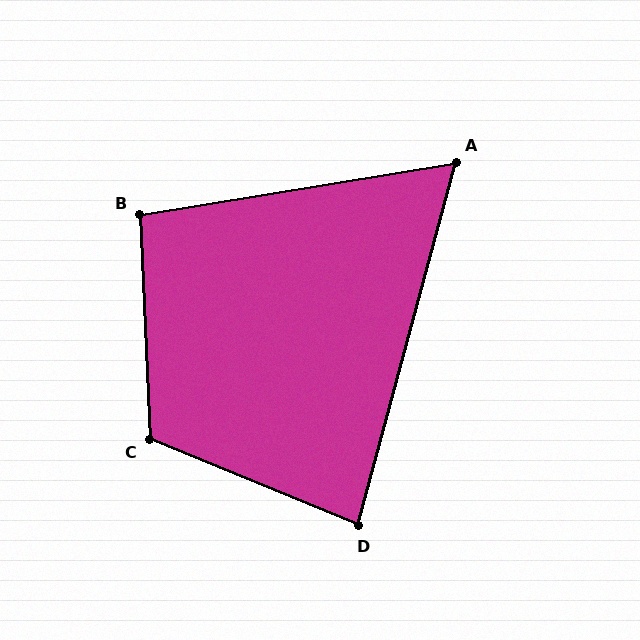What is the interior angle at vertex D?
Approximately 83 degrees (acute).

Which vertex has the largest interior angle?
C, at approximately 115 degrees.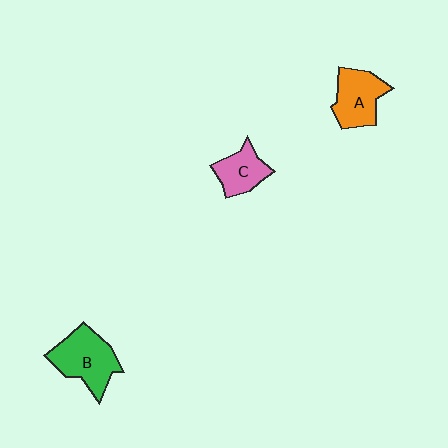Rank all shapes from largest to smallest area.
From largest to smallest: B (green), A (orange), C (pink).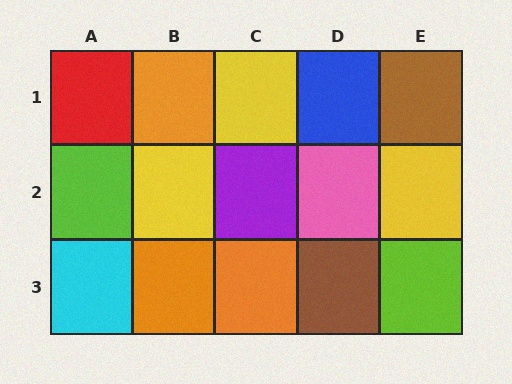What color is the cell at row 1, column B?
Orange.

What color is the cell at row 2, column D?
Pink.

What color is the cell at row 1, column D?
Blue.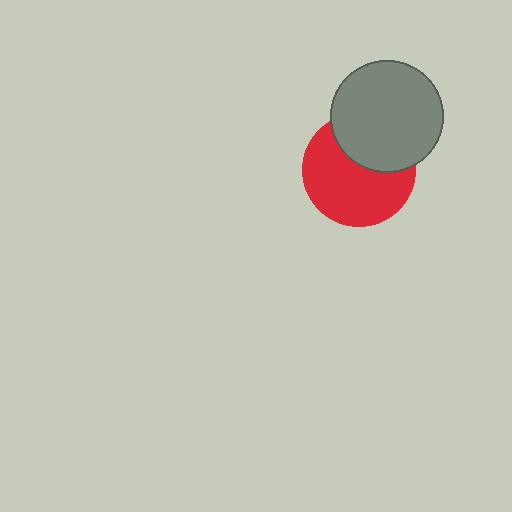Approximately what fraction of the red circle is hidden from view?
Roughly 35% of the red circle is hidden behind the gray circle.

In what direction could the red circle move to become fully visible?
The red circle could move down. That would shift it out from behind the gray circle entirely.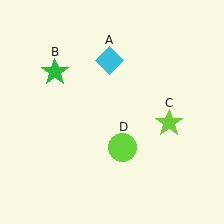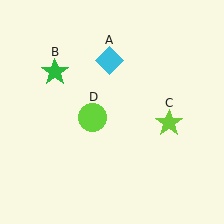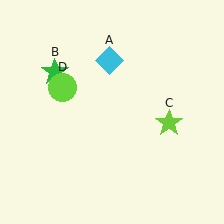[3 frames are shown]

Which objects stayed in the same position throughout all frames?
Cyan diamond (object A) and green star (object B) and lime star (object C) remained stationary.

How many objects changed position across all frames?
1 object changed position: lime circle (object D).